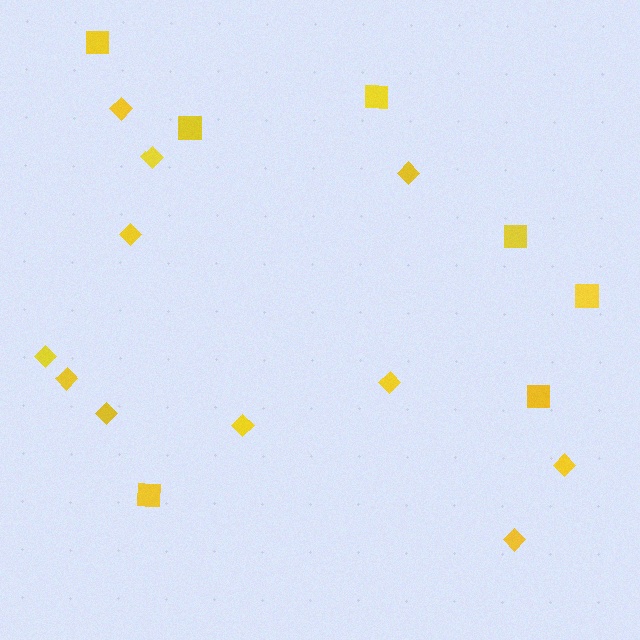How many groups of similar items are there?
There are 2 groups: one group of diamonds (11) and one group of squares (7).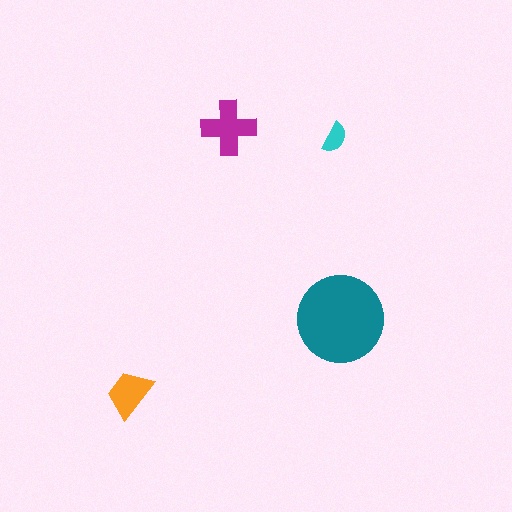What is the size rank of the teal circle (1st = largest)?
1st.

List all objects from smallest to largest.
The cyan semicircle, the orange trapezoid, the magenta cross, the teal circle.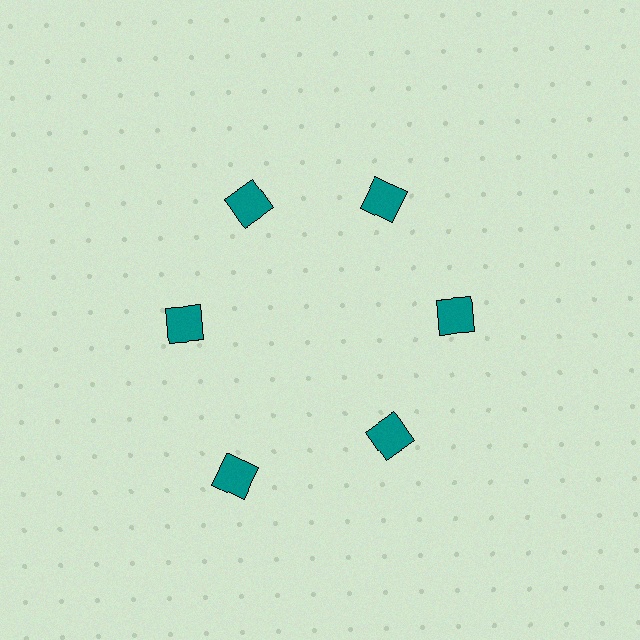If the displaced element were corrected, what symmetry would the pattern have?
It would have 6-fold rotational symmetry — the pattern would map onto itself every 60 degrees.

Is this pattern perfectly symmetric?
No. The 6 teal squares are arranged in a ring, but one element near the 7 o'clock position is pushed outward from the center, breaking the 6-fold rotational symmetry.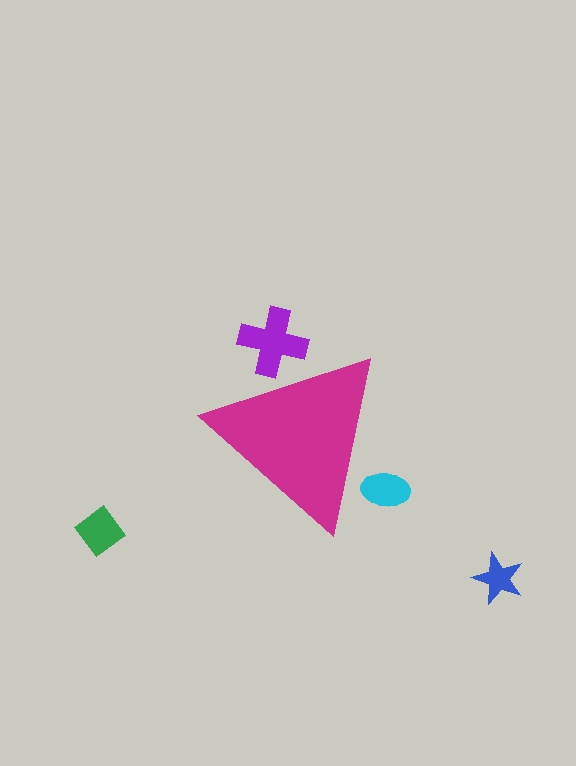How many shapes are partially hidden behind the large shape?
2 shapes are partially hidden.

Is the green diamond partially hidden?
No, the green diamond is fully visible.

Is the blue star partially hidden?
No, the blue star is fully visible.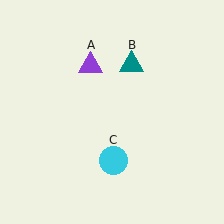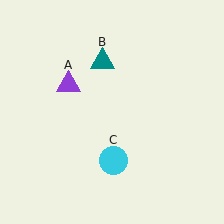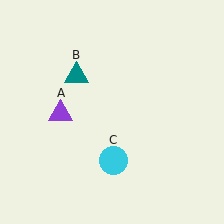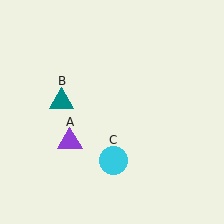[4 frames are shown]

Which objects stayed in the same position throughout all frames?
Cyan circle (object C) remained stationary.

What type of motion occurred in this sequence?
The purple triangle (object A), teal triangle (object B) rotated counterclockwise around the center of the scene.